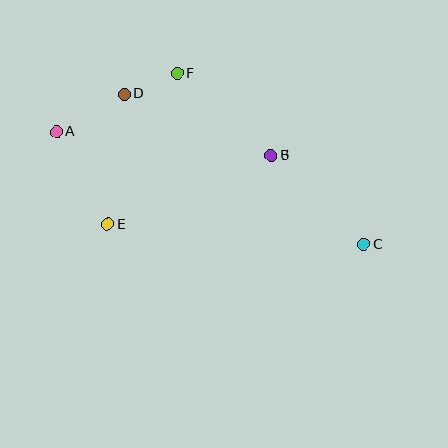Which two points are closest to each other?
Points D and F are closest to each other.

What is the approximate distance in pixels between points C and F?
The distance between C and F is approximately 253 pixels.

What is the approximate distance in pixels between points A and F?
The distance between A and F is approximately 134 pixels.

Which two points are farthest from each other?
Points A and C are farthest from each other.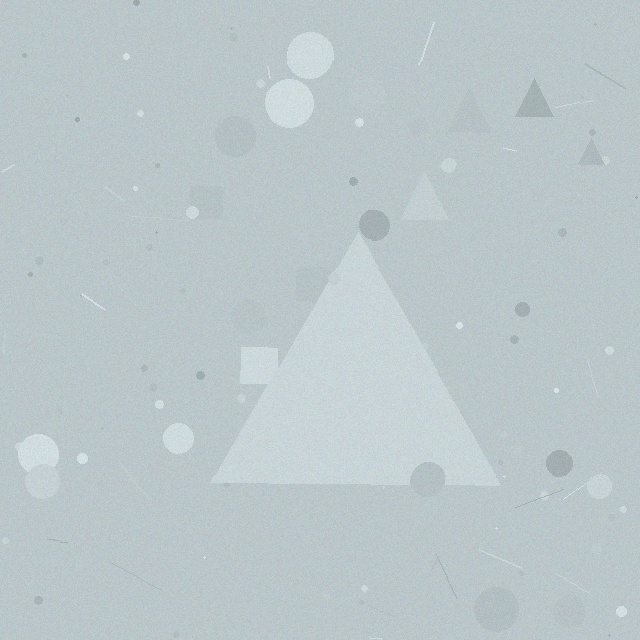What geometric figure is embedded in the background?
A triangle is embedded in the background.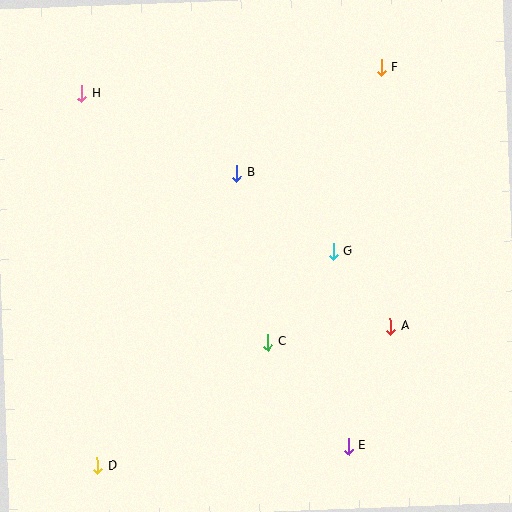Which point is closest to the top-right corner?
Point F is closest to the top-right corner.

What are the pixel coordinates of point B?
Point B is at (237, 173).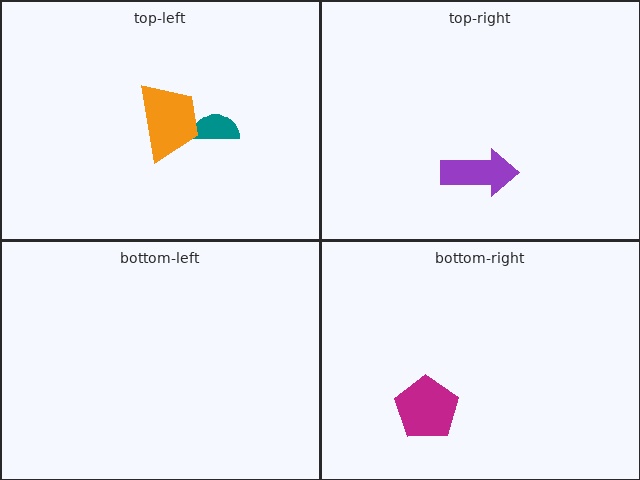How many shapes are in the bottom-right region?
1.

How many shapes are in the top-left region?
2.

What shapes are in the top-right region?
The purple arrow.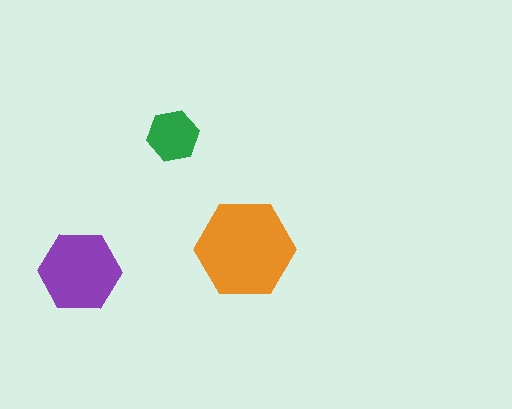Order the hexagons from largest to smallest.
the orange one, the purple one, the green one.